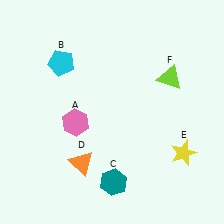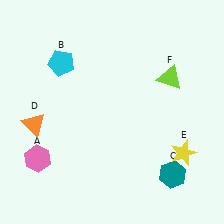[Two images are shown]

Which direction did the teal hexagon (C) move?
The teal hexagon (C) moved right.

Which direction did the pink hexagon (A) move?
The pink hexagon (A) moved left.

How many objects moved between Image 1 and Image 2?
3 objects moved between the two images.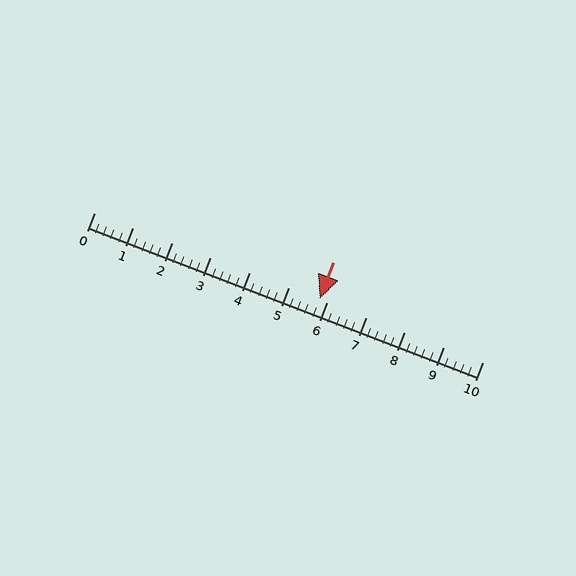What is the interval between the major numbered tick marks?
The major tick marks are spaced 1 units apart.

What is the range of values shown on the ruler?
The ruler shows values from 0 to 10.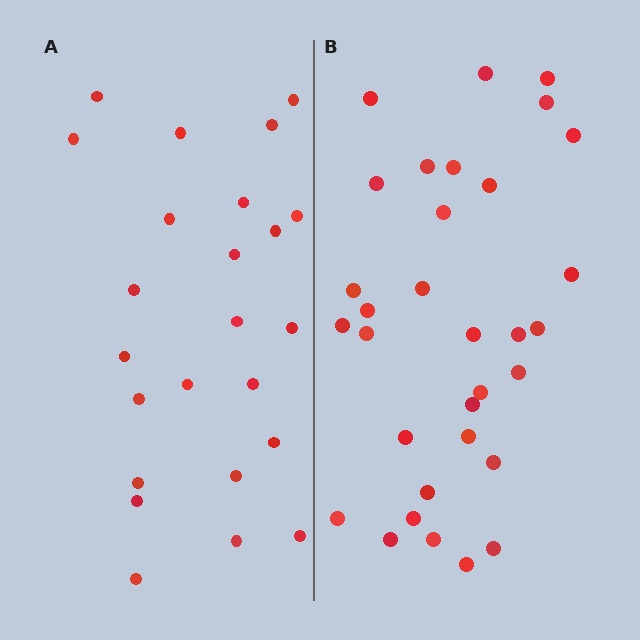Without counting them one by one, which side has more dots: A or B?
Region B (the right region) has more dots.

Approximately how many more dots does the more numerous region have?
Region B has roughly 8 or so more dots than region A.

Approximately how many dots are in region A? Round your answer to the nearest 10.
About 20 dots. (The exact count is 24, which rounds to 20.)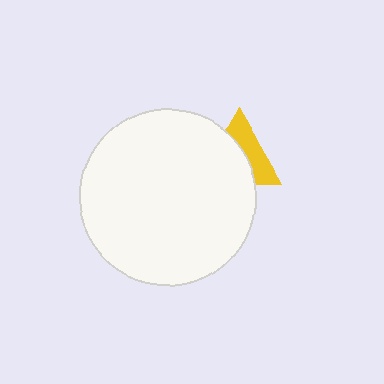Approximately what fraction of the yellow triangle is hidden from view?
Roughly 56% of the yellow triangle is hidden behind the white circle.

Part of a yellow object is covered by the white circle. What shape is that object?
It is a triangle.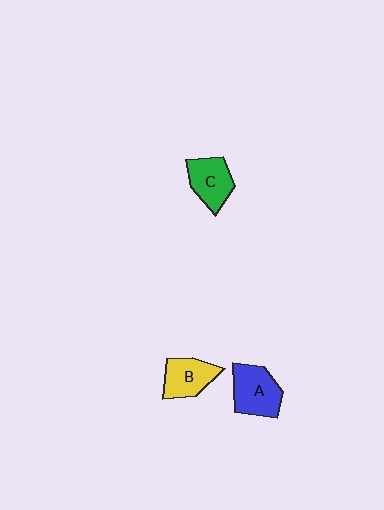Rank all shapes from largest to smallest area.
From largest to smallest: A (blue), C (green), B (yellow).